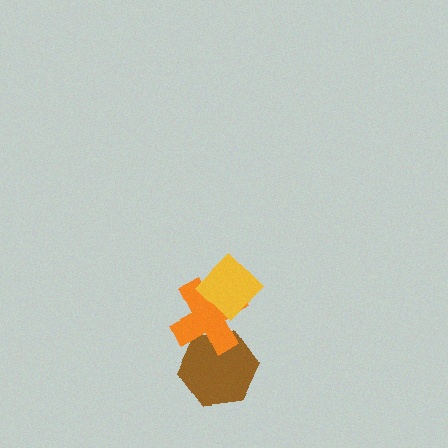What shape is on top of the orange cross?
The yellow diamond is on top of the orange cross.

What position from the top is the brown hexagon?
The brown hexagon is 3rd from the top.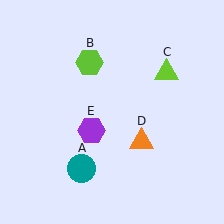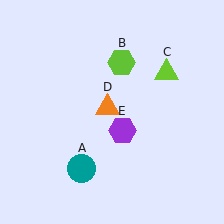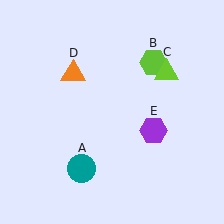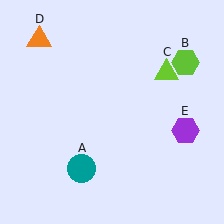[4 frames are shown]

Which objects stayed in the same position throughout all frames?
Teal circle (object A) and lime triangle (object C) remained stationary.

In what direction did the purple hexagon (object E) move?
The purple hexagon (object E) moved right.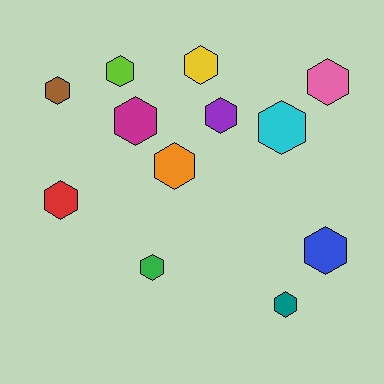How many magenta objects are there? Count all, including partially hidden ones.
There is 1 magenta object.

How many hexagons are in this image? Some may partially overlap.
There are 12 hexagons.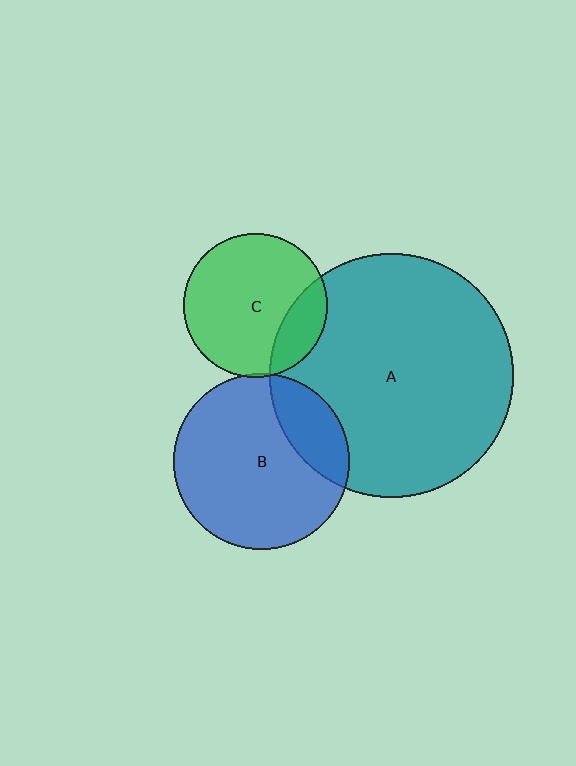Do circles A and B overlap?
Yes.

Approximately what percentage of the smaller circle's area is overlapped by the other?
Approximately 20%.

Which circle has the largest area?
Circle A (teal).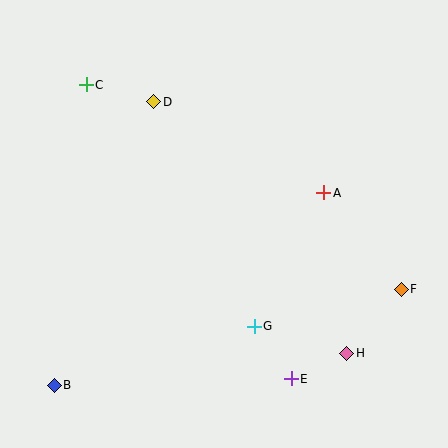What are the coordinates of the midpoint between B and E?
The midpoint between B and E is at (173, 382).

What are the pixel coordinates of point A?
Point A is at (324, 193).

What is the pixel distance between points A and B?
The distance between A and B is 331 pixels.